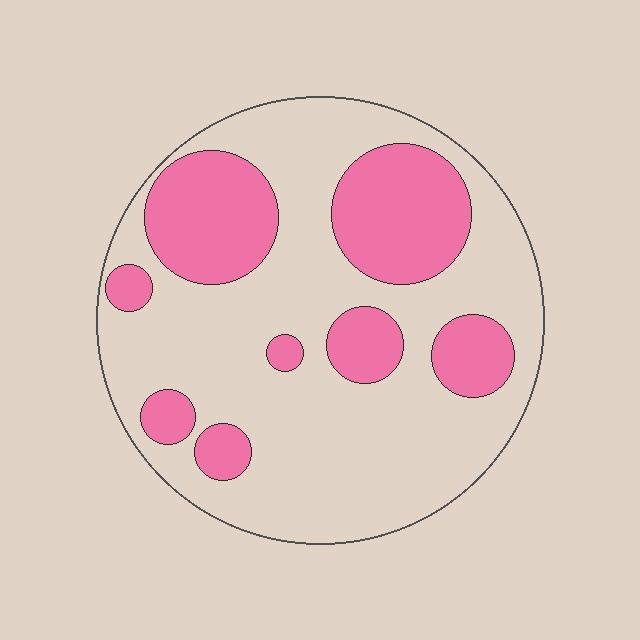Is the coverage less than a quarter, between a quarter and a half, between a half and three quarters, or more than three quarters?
Between a quarter and a half.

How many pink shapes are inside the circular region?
8.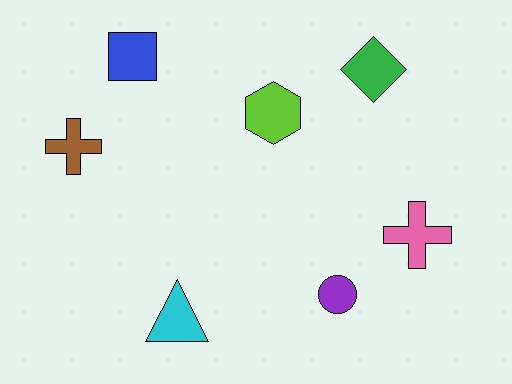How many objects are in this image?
There are 7 objects.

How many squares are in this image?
There is 1 square.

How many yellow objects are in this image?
There are no yellow objects.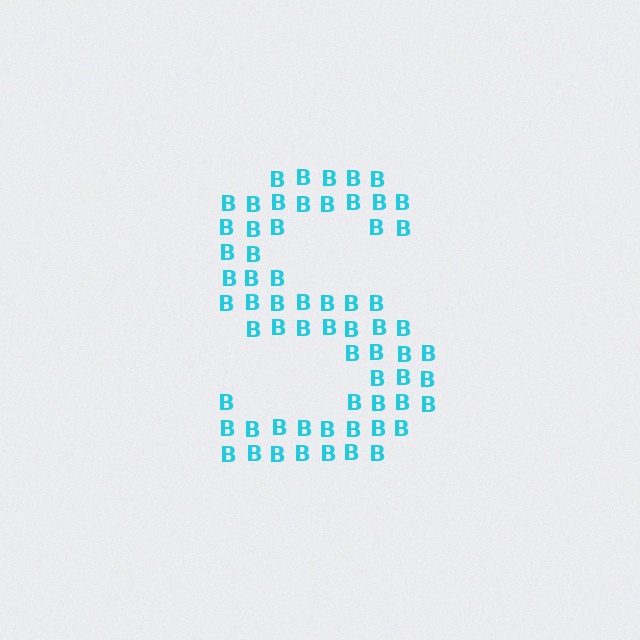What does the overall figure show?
The overall figure shows the letter S.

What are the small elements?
The small elements are letter B's.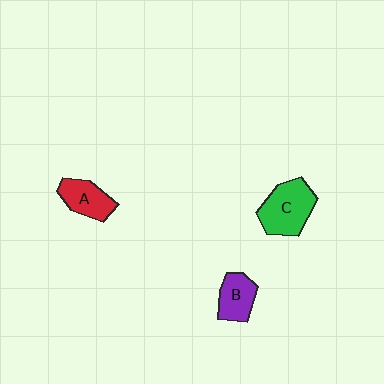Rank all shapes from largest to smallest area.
From largest to smallest: C (green), A (red), B (purple).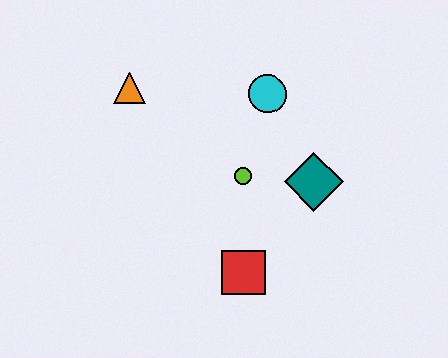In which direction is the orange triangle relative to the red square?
The orange triangle is above the red square.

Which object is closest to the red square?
The lime circle is closest to the red square.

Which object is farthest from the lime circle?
The orange triangle is farthest from the lime circle.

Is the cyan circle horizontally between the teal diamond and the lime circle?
Yes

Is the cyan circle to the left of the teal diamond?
Yes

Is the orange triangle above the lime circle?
Yes